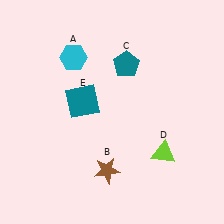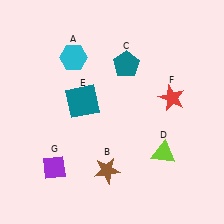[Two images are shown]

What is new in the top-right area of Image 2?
A red star (F) was added in the top-right area of Image 2.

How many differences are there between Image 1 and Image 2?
There are 2 differences between the two images.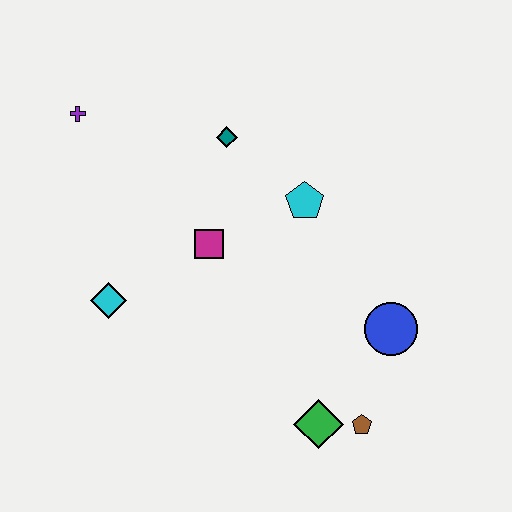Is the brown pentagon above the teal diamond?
No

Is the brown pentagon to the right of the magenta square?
Yes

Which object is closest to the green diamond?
The brown pentagon is closest to the green diamond.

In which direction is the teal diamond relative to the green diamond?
The teal diamond is above the green diamond.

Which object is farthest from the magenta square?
The brown pentagon is farthest from the magenta square.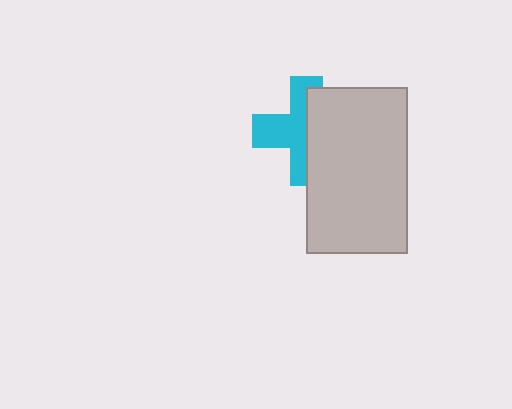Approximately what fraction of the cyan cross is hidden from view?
Roughly 48% of the cyan cross is hidden behind the light gray rectangle.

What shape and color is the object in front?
The object in front is a light gray rectangle.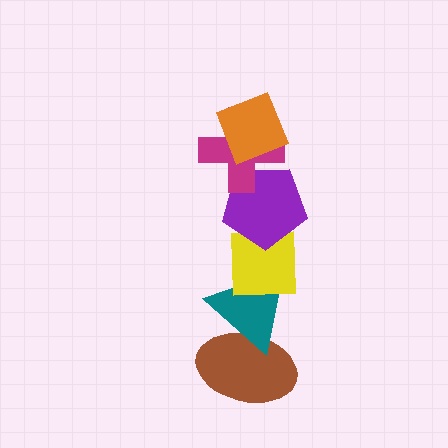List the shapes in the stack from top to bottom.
From top to bottom: the orange diamond, the magenta cross, the purple pentagon, the yellow square, the teal triangle, the brown ellipse.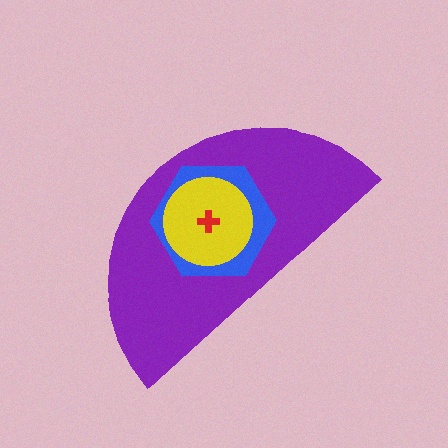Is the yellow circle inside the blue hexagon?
Yes.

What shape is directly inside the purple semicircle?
The blue hexagon.